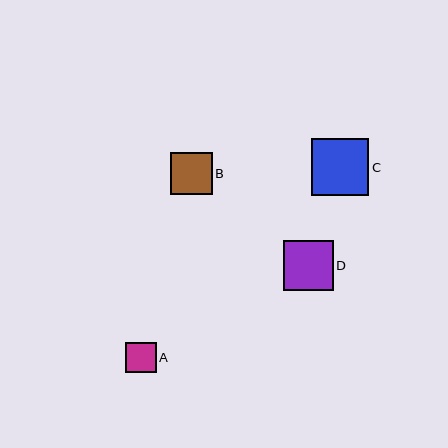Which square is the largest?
Square C is the largest with a size of approximately 57 pixels.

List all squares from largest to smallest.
From largest to smallest: C, D, B, A.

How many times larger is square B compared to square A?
Square B is approximately 1.4 times the size of square A.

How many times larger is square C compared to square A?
Square C is approximately 1.9 times the size of square A.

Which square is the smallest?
Square A is the smallest with a size of approximately 31 pixels.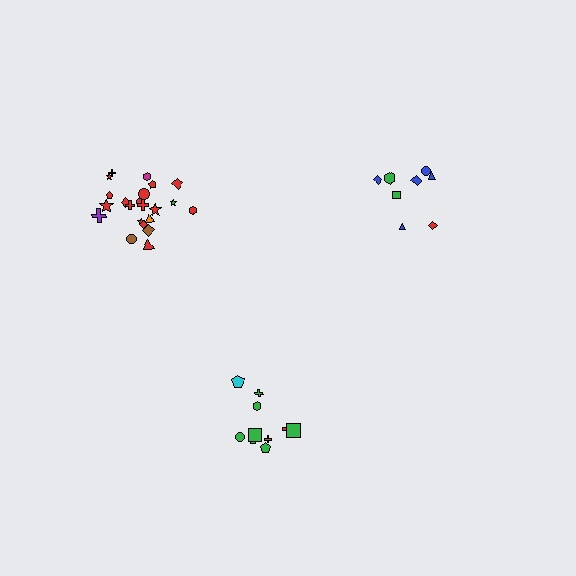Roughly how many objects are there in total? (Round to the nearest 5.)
Roughly 40 objects in total.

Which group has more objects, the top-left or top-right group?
The top-left group.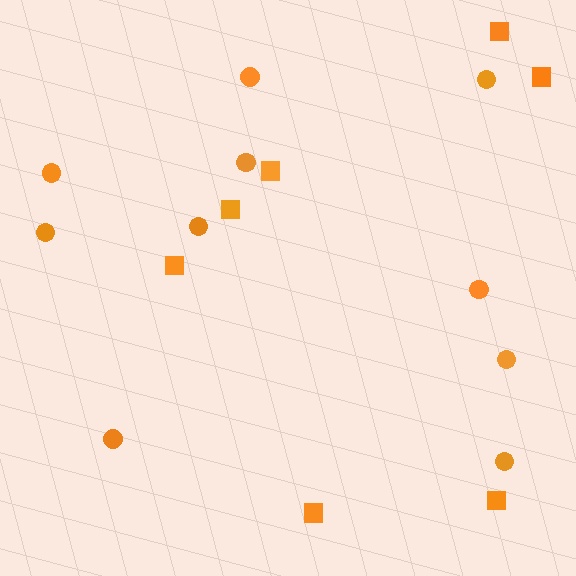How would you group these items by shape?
There are 2 groups: one group of squares (7) and one group of circles (10).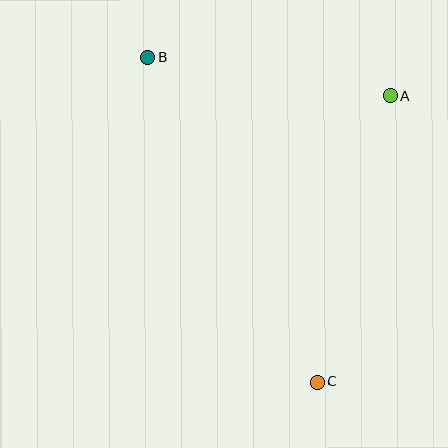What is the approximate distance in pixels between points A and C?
The distance between A and C is approximately 295 pixels.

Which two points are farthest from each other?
Points B and C are farthest from each other.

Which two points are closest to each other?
Points A and B are closest to each other.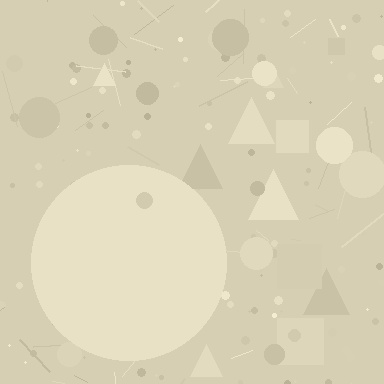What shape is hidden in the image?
A circle is hidden in the image.